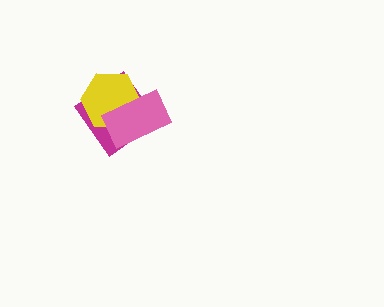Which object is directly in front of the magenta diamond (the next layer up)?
The yellow hexagon is directly in front of the magenta diamond.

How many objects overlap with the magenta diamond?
2 objects overlap with the magenta diamond.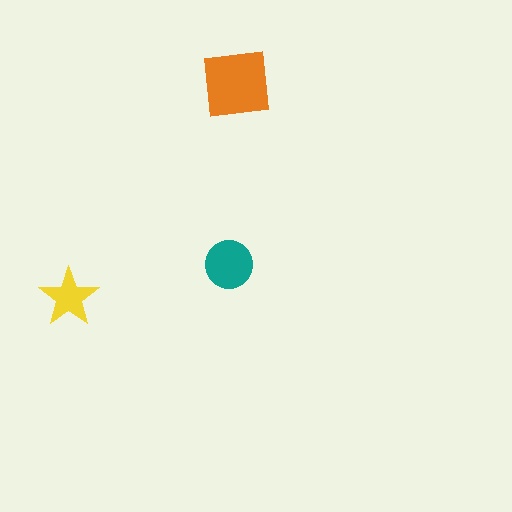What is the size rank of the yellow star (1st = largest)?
3rd.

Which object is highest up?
The orange square is topmost.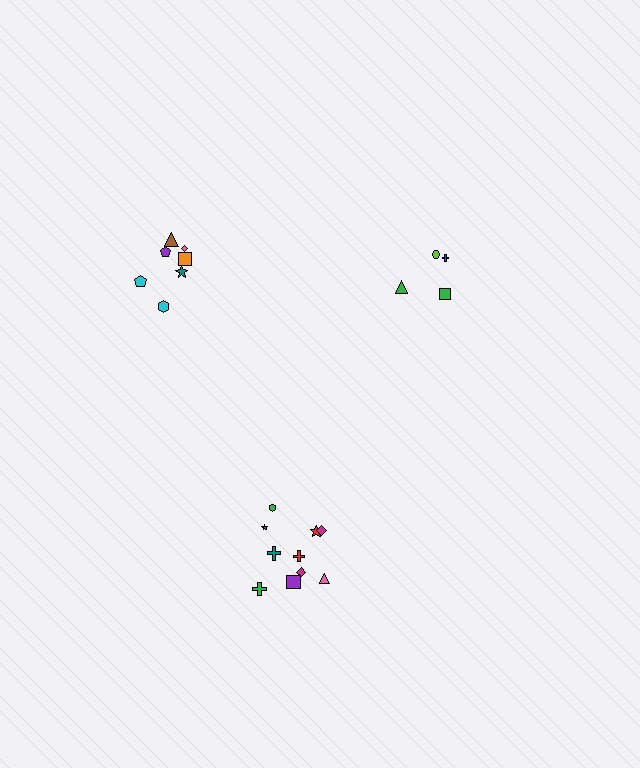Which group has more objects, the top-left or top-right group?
The top-left group.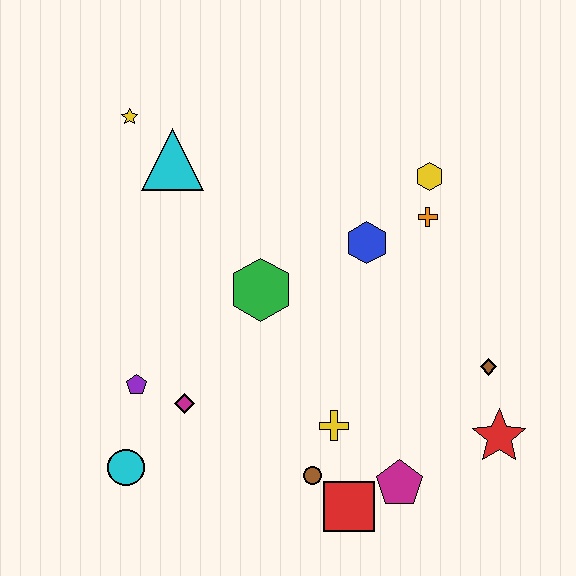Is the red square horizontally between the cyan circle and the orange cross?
Yes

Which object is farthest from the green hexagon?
The red star is farthest from the green hexagon.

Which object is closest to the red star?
The brown diamond is closest to the red star.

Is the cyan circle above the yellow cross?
No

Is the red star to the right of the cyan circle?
Yes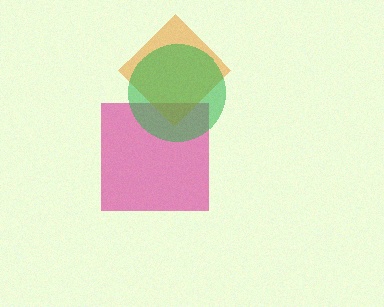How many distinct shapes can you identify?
There are 3 distinct shapes: a magenta square, an orange diamond, a green circle.